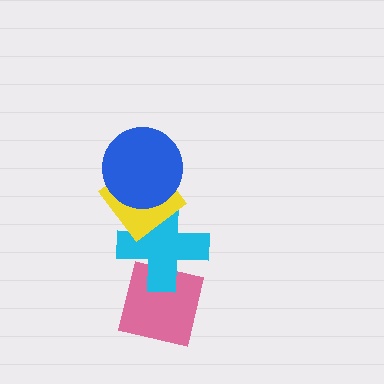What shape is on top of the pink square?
The cyan cross is on top of the pink square.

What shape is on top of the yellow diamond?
The blue circle is on top of the yellow diamond.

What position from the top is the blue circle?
The blue circle is 1st from the top.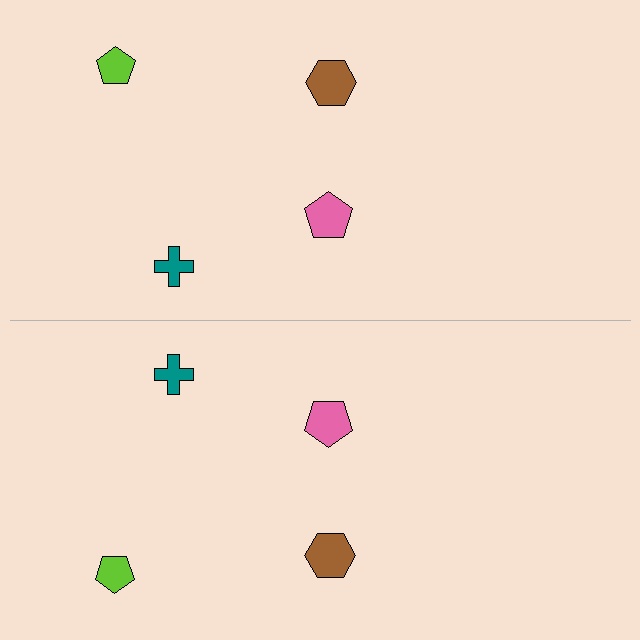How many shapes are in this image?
There are 8 shapes in this image.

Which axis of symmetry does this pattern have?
The pattern has a horizontal axis of symmetry running through the center of the image.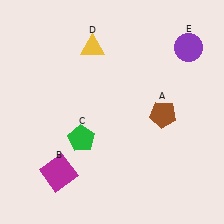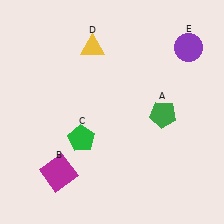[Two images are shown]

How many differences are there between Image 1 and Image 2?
There is 1 difference between the two images.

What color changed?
The pentagon (A) changed from brown in Image 1 to green in Image 2.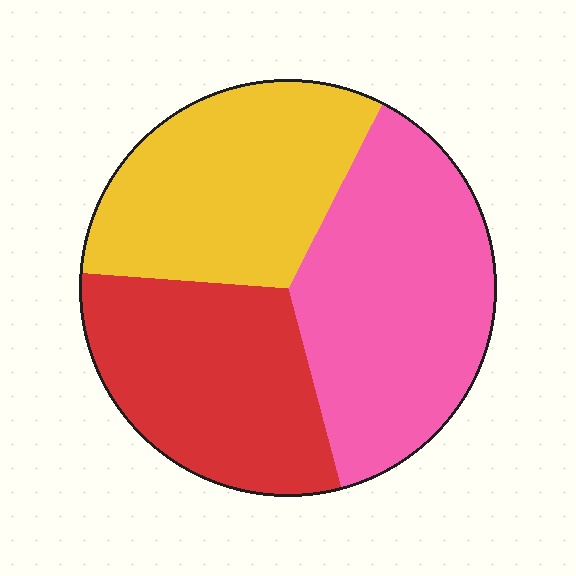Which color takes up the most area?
Pink, at roughly 40%.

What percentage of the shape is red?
Red covers roughly 30% of the shape.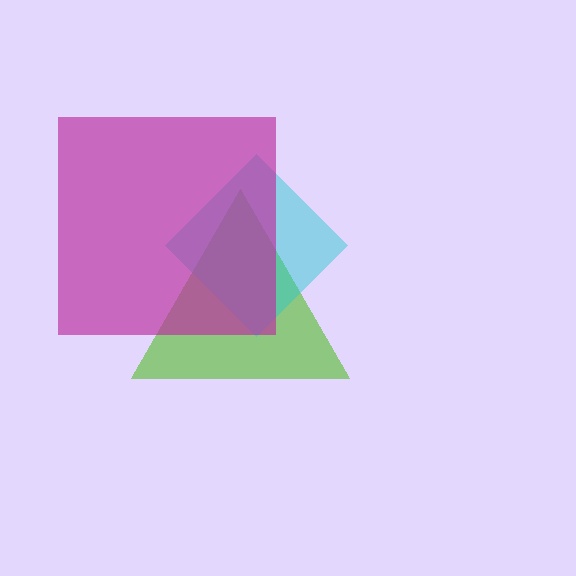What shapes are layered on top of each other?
The layered shapes are: a lime triangle, a cyan diamond, a magenta square.